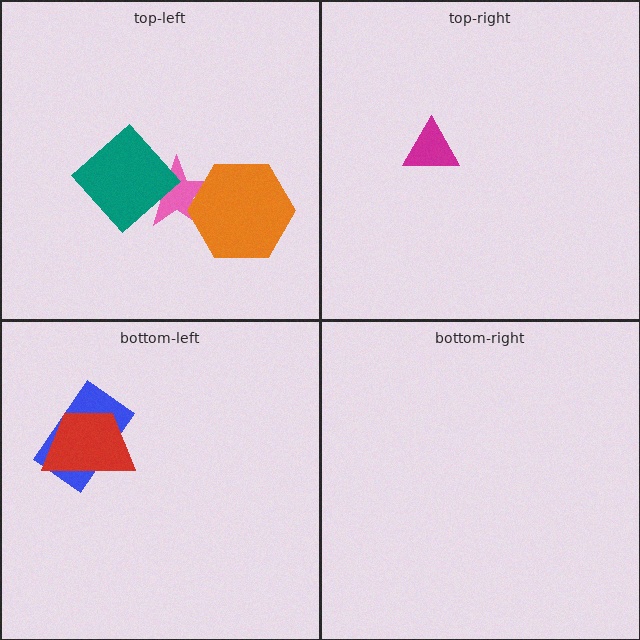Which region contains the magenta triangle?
The top-right region.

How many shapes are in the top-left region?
3.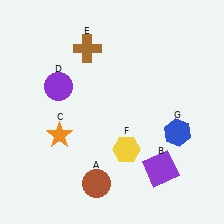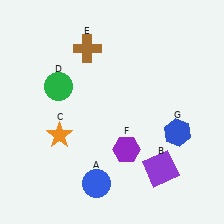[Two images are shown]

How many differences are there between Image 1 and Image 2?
There are 3 differences between the two images.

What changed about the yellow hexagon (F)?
In Image 1, F is yellow. In Image 2, it changed to purple.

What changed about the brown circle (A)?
In Image 1, A is brown. In Image 2, it changed to blue.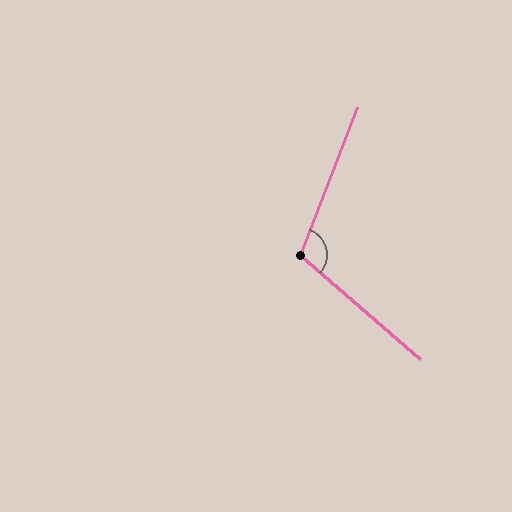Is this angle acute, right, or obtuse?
It is obtuse.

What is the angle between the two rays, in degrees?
Approximately 110 degrees.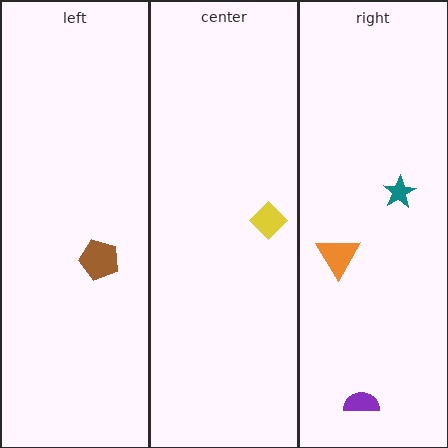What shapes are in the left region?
The brown pentagon.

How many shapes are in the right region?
3.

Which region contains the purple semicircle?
The right region.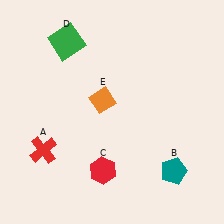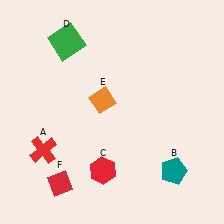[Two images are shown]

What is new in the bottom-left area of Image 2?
A red diamond (F) was added in the bottom-left area of Image 2.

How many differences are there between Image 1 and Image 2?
There is 1 difference between the two images.